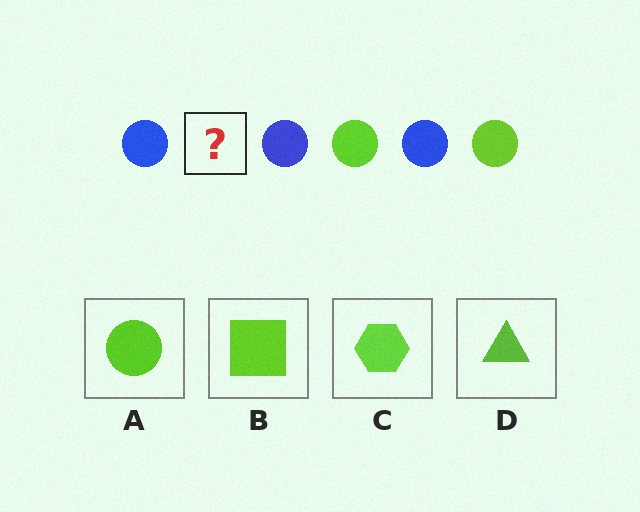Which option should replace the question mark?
Option A.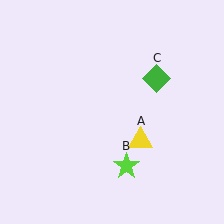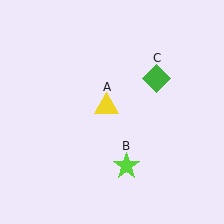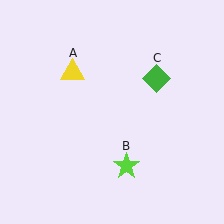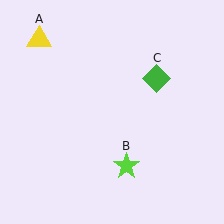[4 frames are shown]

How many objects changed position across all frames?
1 object changed position: yellow triangle (object A).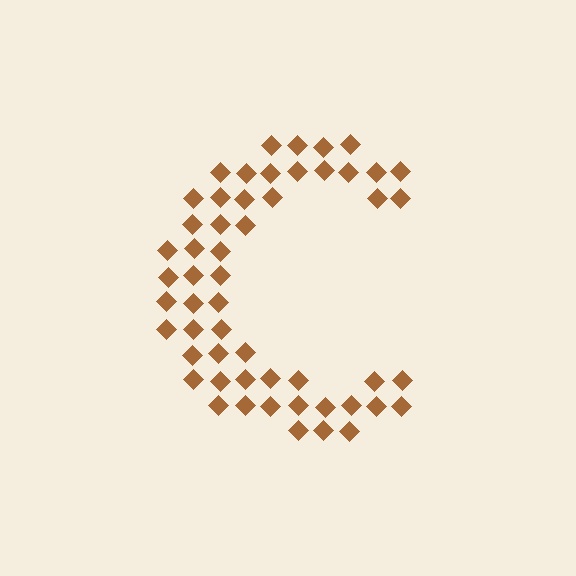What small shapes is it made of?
It is made of small diamonds.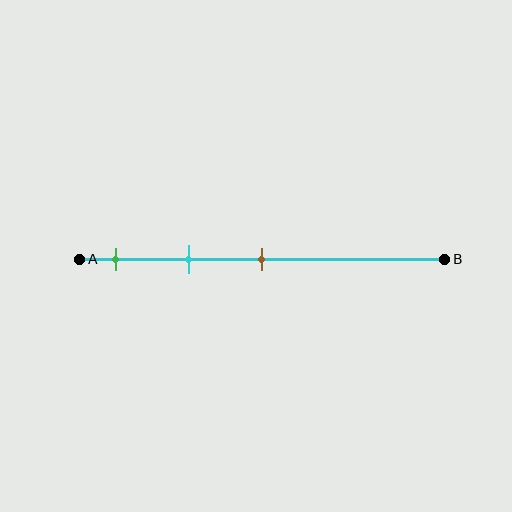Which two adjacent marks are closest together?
The green and cyan marks are the closest adjacent pair.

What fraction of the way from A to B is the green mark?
The green mark is approximately 10% (0.1) of the way from A to B.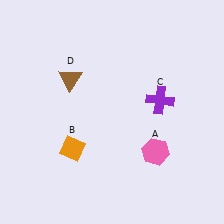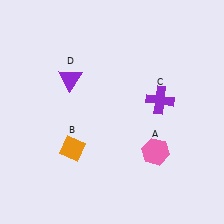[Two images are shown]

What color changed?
The triangle (D) changed from brown in Image 1 to purple in Image 2.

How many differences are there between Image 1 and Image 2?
There is 1 difference between the two images.